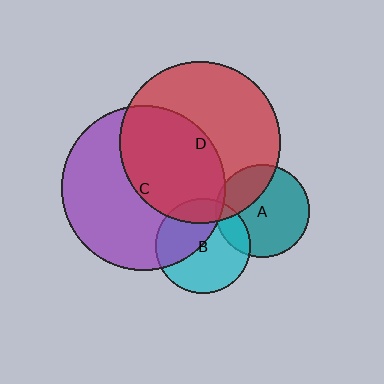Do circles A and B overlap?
Yes.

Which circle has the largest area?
Circle C (purple).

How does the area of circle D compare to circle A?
Approximately 3.0 times.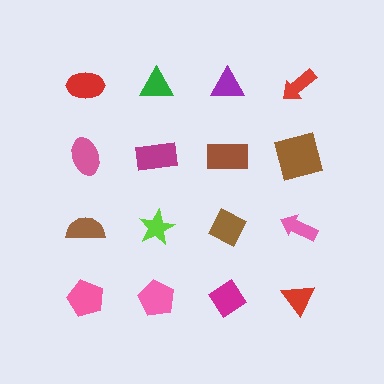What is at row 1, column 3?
A purple triangle.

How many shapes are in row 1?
4 shapes.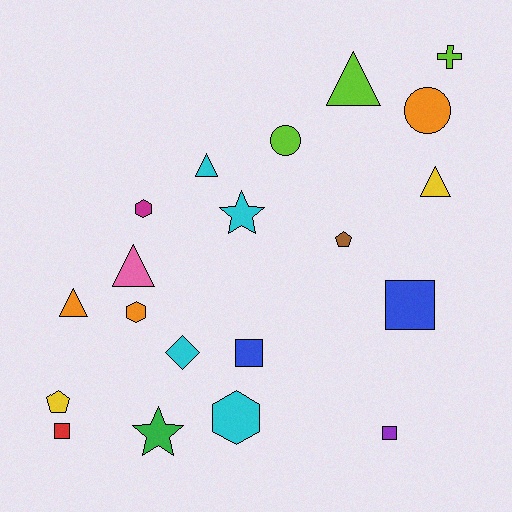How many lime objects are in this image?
There are 3 lime objects.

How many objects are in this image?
There are 20 objects.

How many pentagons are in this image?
There are 2 pentagons.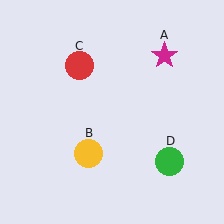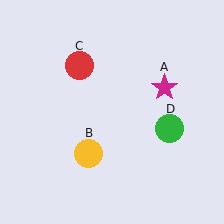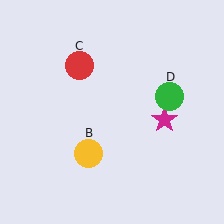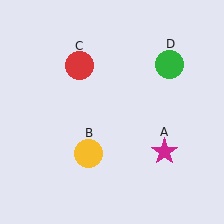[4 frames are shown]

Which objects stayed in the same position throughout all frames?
Yellow circle (object B) and red circle (object C) remained stationary.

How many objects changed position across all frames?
2 objects changed position: magenta star (object A), green circle (object D).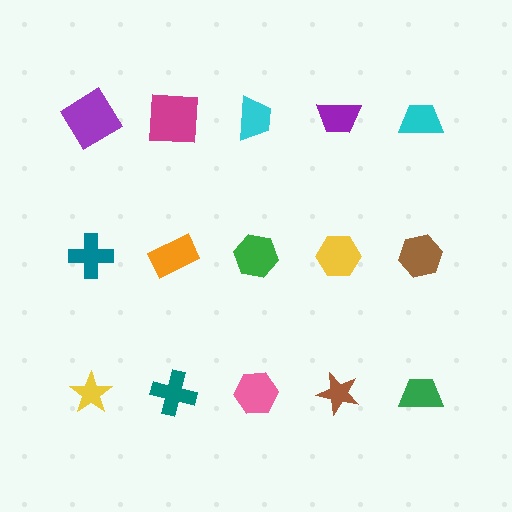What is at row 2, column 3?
A green hexagon.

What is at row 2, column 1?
A teal cross.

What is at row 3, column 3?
A pink hexagon.